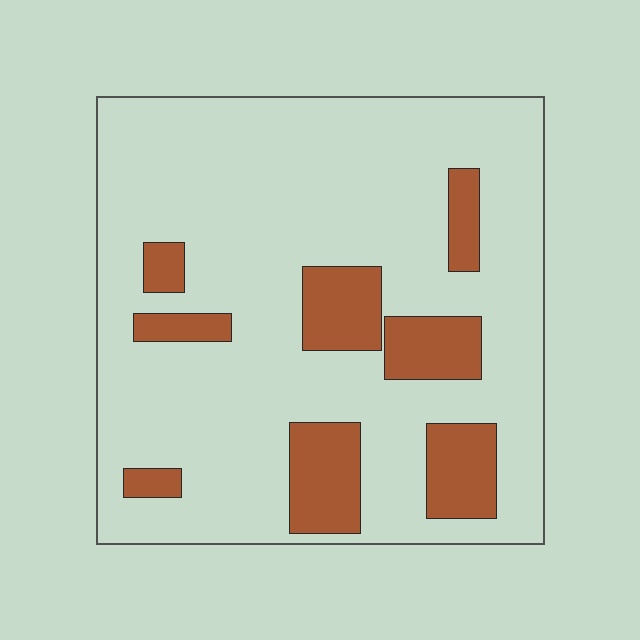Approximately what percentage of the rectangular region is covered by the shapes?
Approximately 20%.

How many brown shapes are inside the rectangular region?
8.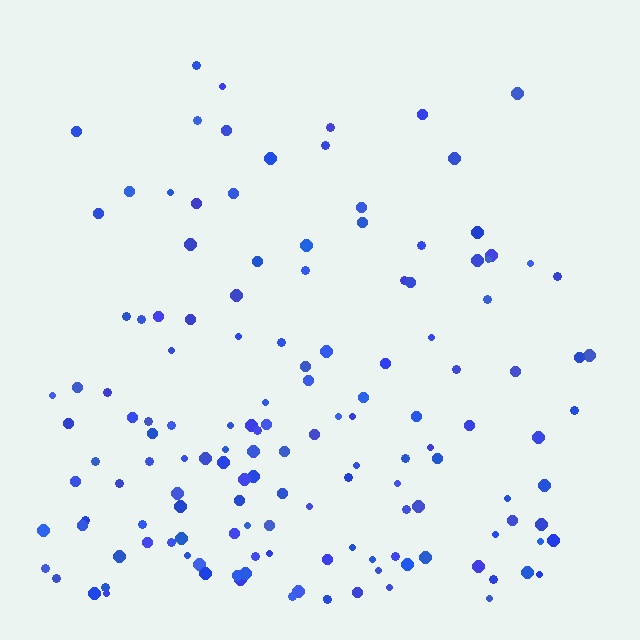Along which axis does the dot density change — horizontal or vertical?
Vertical.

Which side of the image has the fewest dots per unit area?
The top.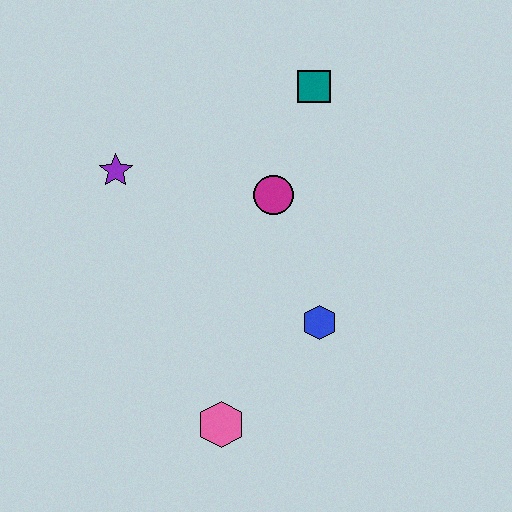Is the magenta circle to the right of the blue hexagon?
No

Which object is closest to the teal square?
The magenta circle is closest to the teal square.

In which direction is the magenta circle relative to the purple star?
The magenta circle is to the right of the purple star.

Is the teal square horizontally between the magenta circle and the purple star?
No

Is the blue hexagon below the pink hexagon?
No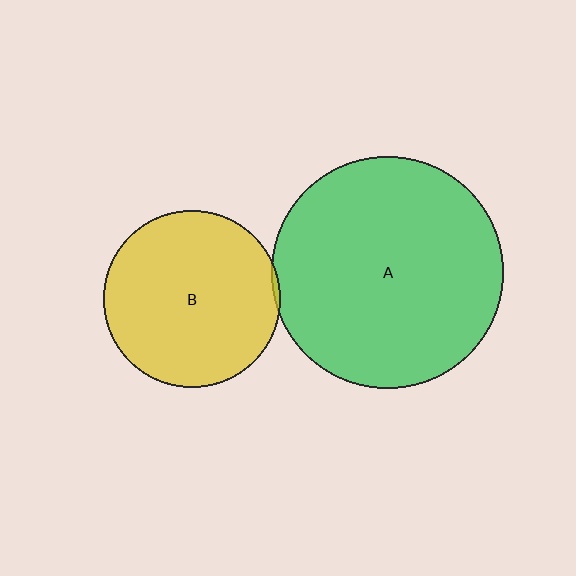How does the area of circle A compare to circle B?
Approximately 1.7 times.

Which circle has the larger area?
Circle A (green).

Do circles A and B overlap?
Yes.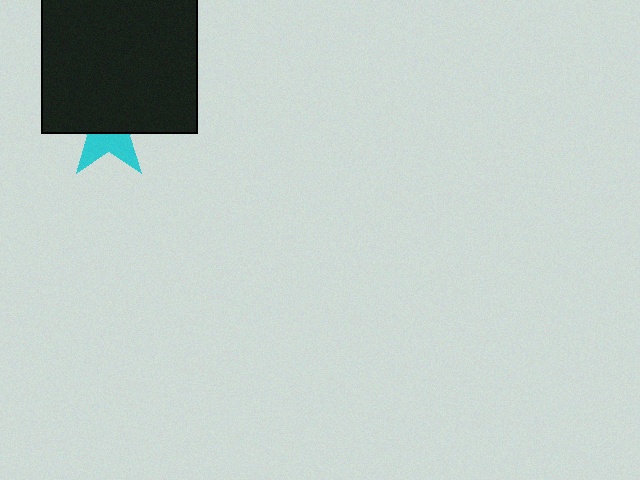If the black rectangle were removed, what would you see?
You would see the complete cyan star.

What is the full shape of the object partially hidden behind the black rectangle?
The partially hidden object is a cyan star.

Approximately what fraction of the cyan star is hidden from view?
Roughly 61% of the cyan star is hidden behind the black rectangle.